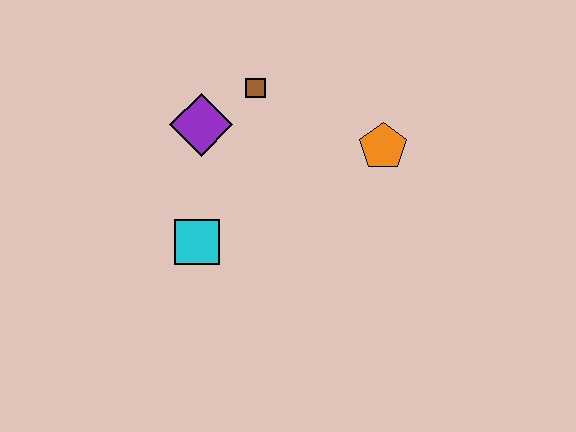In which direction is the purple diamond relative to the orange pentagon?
The purple diamond is to the left of the orange pentagon.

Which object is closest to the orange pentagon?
The brown square is closest to the orange pentagon.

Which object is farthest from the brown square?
The cyan square is farthest from the brown square.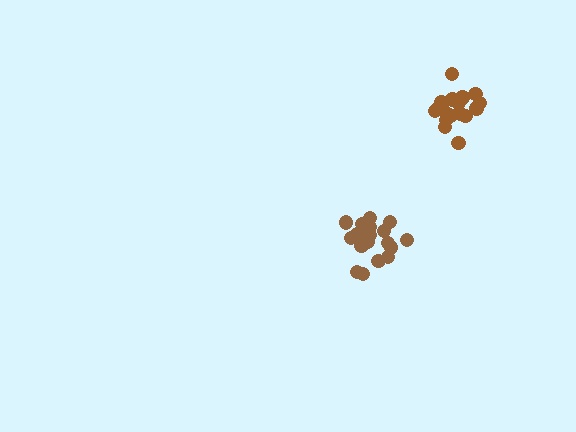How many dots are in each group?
Group 1: 19 dots, Group 2: 19 dots (38 total).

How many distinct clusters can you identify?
There are 2 distinct clusters.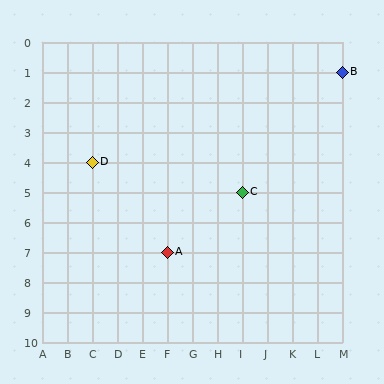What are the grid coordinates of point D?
Point D is at grid coordinates (C, 4).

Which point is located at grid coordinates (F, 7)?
Point A is at (F, 7).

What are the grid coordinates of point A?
Point A is at grid coordinates (F, 7).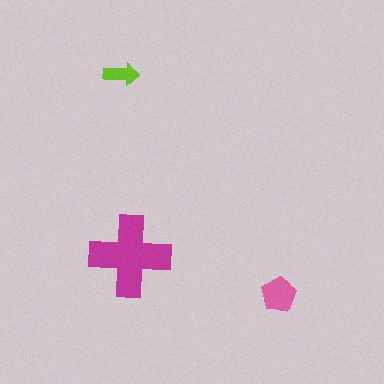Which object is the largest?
The magenta cross.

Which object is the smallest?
The lime arrow.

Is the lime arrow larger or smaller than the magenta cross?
Smaller.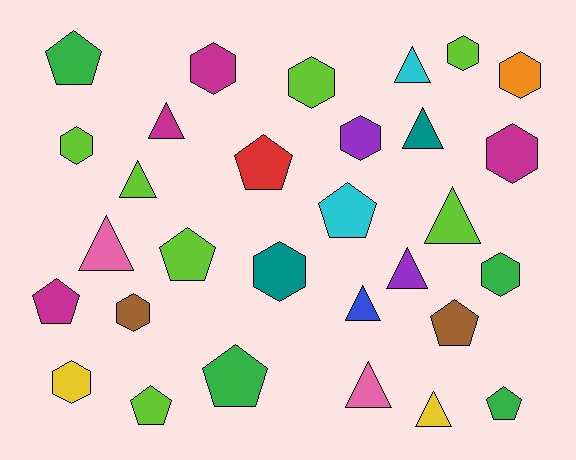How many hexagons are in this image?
There are 11 hexagons.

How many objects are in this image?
There are 30 objects.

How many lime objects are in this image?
There are 7 lime objects.